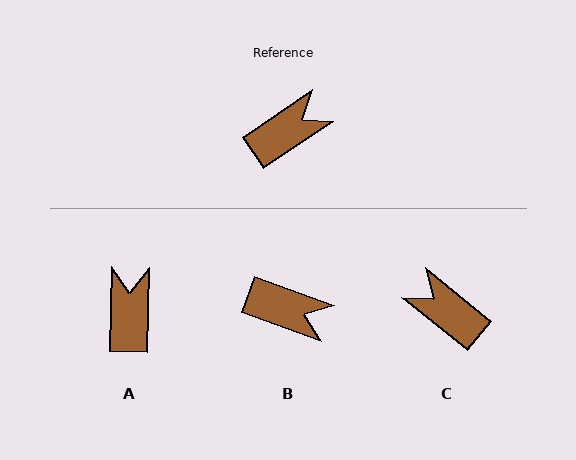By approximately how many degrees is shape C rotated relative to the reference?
Approximately 106 degrees counter-clockwise.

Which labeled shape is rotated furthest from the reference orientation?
C, about 106 degrees away.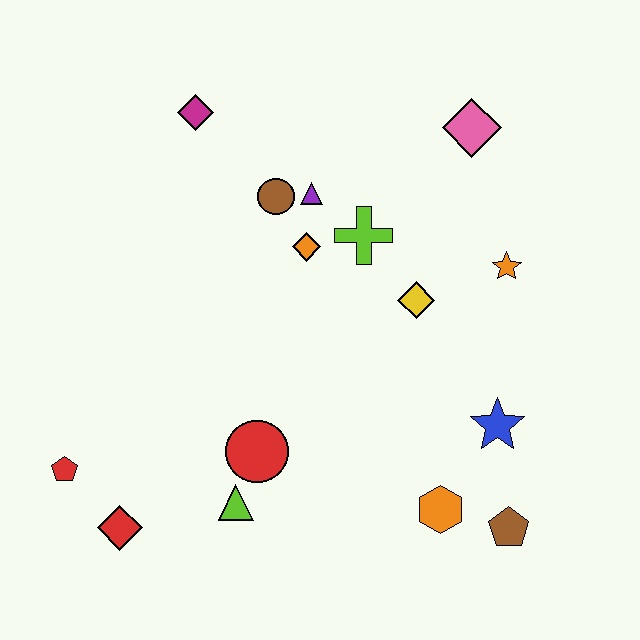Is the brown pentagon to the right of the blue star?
Yes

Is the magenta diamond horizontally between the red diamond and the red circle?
Yes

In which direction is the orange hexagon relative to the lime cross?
The orange hexagon is below the lime cross.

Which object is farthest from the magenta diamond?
The brown pentagon is farthest from the magenta diamond.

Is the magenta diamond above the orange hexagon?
Yes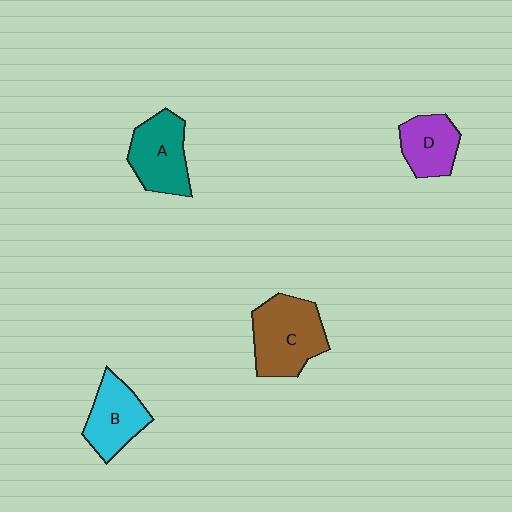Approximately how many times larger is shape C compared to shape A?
Approximately 1.2 times.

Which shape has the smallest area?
Shape D (purple).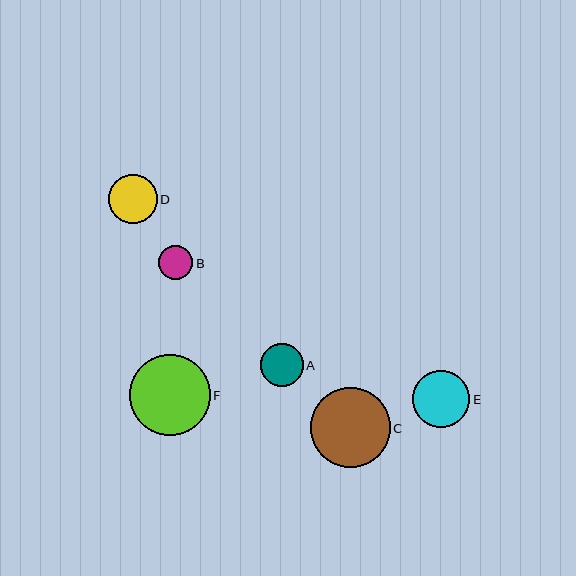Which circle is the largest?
Circle F is the largest with a size of approximately 81 pixels.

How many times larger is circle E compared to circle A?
Circle E is approximately 1.3 times the size of circle A.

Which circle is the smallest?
Circle B is the smallest with a size of approximately 34 pixels.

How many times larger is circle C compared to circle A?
Circle C is approximately 1.9 times the size of circle A.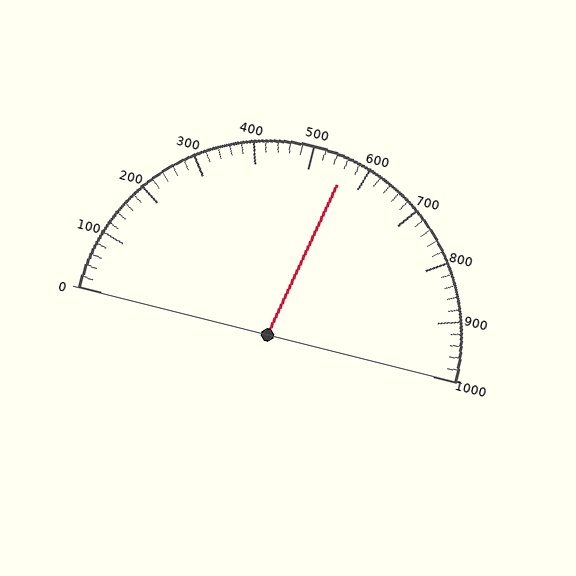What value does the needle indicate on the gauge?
The needle indicates approximately 560.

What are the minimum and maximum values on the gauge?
The gauge ranges from 0 to 1000.